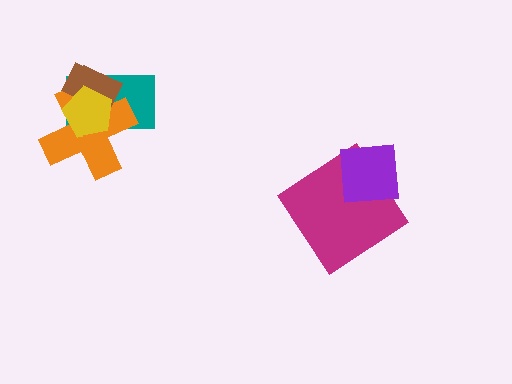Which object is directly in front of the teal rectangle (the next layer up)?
The orange cross is directly in front of the teal rectangle.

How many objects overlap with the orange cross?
3 objects overlap with the orange cross.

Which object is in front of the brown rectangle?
The yellow pentagon is in front of the brown rectangle.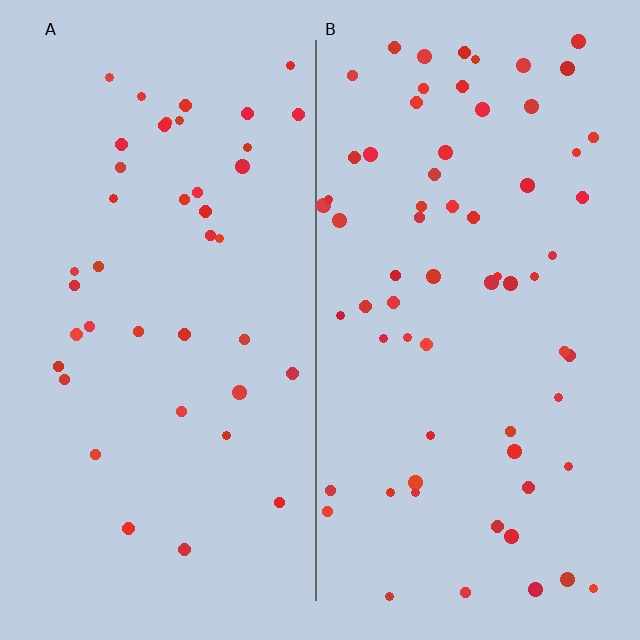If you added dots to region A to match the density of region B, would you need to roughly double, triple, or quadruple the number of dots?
Approximately double.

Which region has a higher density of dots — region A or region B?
B (the right).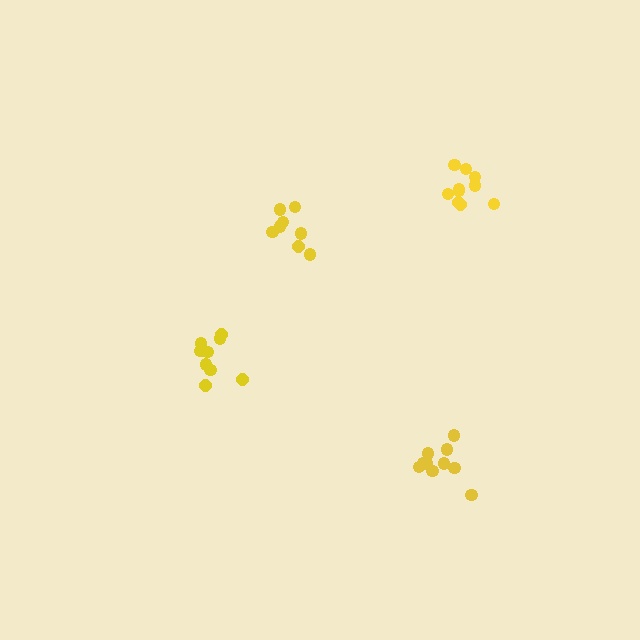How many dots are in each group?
Group 1: 10 dots, Group 2: 9 dots, Group 3: 10 dots, Group 4: 8 dots (37 total).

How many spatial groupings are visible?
There are 4 spatial groupings.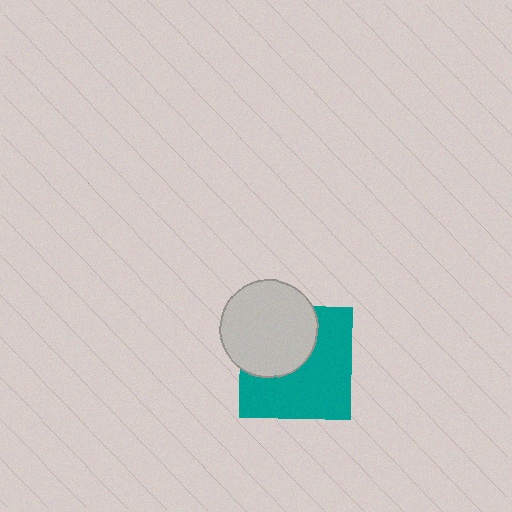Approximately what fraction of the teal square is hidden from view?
Roughly 40% of the teal square is hidden behind the light gray circle.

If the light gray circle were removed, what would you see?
You would see the complete teal square.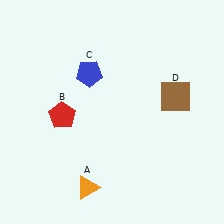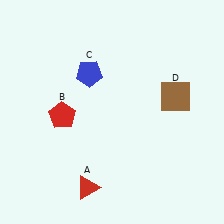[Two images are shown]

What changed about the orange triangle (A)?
In Image 1, A is orange. In Image 2, it changed to red.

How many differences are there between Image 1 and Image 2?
There is 1 difference between the two images.